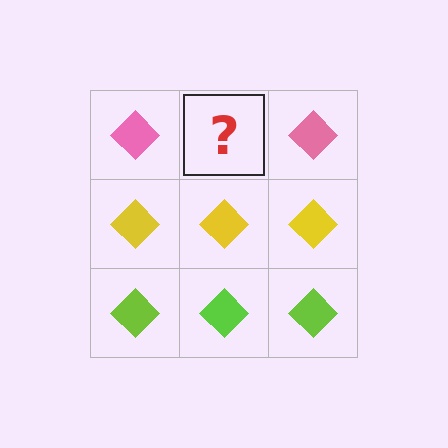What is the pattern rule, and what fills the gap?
The rule is that each row has a consistent color. The gap should be filled with a pink diamond.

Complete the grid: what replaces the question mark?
The question mark should be replaced with a pink diamond.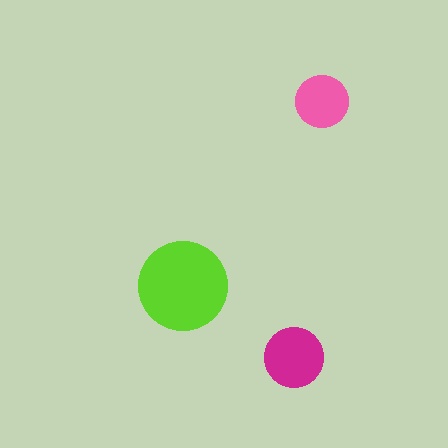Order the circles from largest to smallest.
the lime one, the magenta one, the pink one.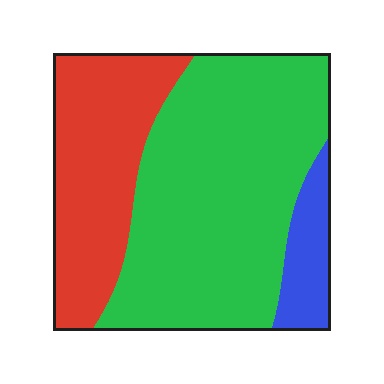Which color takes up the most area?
Green, at roughly 60%.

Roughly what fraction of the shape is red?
Red covers 31% of the shape.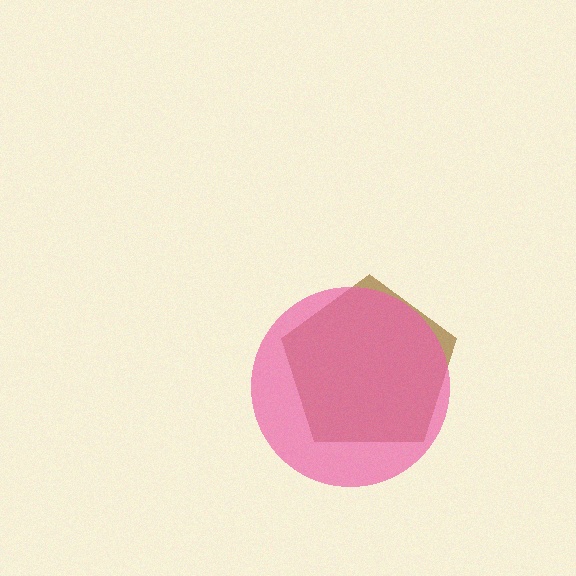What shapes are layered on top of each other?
The layered shapes are: a brown pentagon, a pink circle.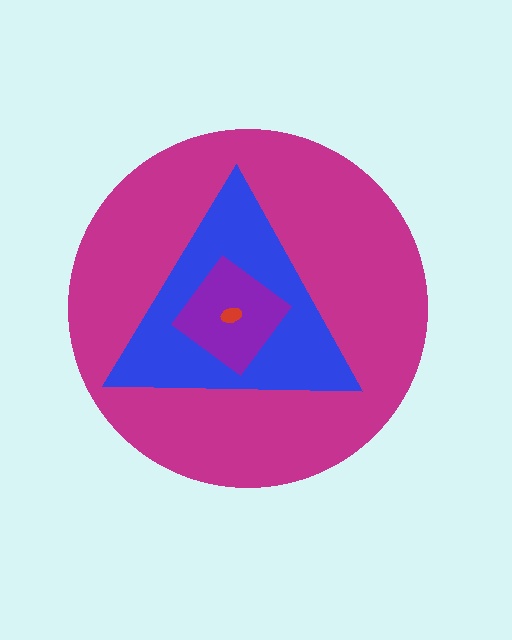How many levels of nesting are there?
4.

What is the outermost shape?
The magenta circle.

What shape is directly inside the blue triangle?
The purple diamond.